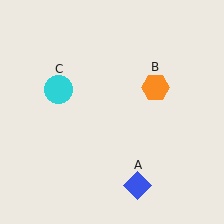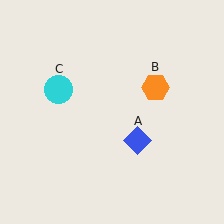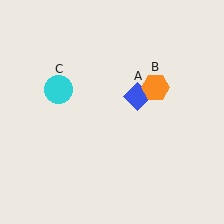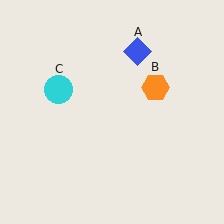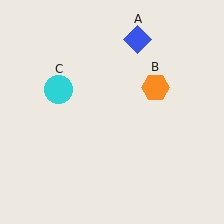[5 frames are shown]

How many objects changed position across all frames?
1 object changed position: blue diamond (object A).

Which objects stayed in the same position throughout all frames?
Orange hexagon (object B) and cyan circle (object C) remained stationary.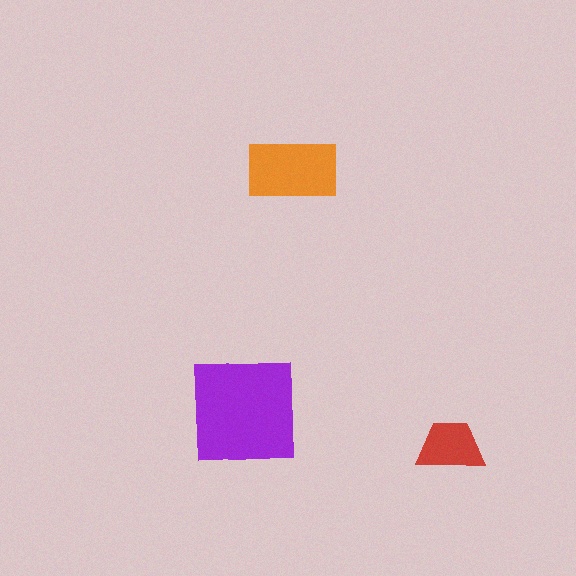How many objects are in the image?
There are 3 objects in the image.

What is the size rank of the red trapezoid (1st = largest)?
3rd.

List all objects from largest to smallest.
The purple square, the orange rectangle, the red trapezoid.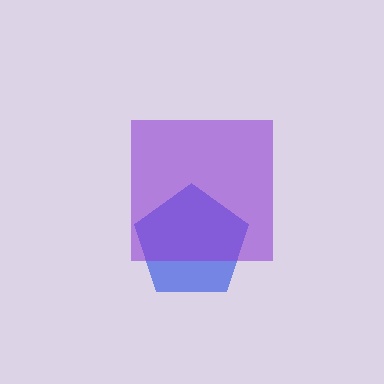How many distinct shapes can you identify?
There are 2 distinct shapes: a blue pentagon, a purple square.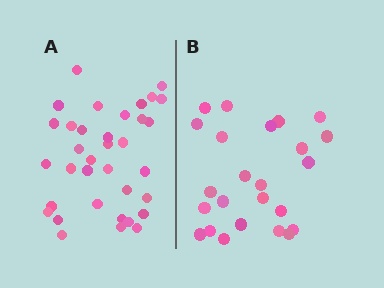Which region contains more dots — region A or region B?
Region A (the left region) has more dots.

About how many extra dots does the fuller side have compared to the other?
Region A has roughly 12 or so more dots than region B.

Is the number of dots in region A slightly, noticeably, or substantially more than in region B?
Region A has substantially more. The ratio is roughly 1.5 to 1.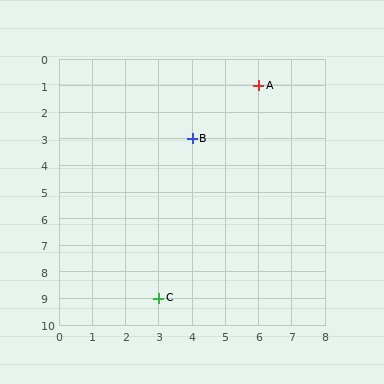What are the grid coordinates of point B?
Point B is at grid coordinates (4, 3).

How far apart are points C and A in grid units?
Points C and A are 3 columns and 8 rows apart (about 8.5 grid units diagonally).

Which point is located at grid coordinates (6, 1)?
Point A is at (6, 1).